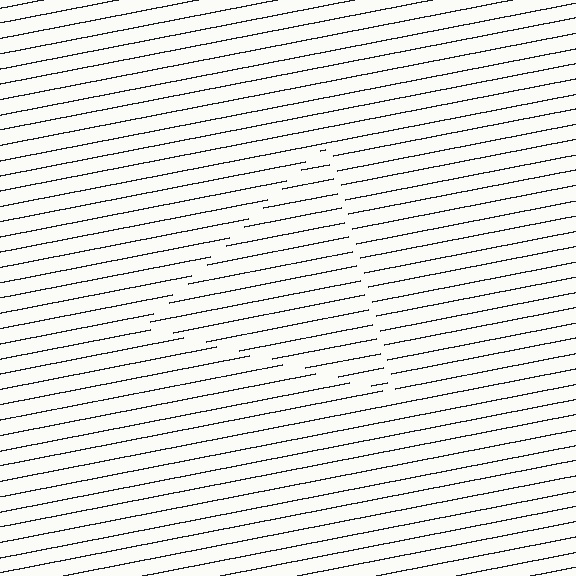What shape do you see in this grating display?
An illusory triangle. The interior of the shape contains the same grating, shifted by half a period — the contour is defined by the phase discontinuity where line-ends from the inner and outer gratings abut.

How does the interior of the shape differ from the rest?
The interior of the shape contains the same grating, shifted by half a period — the contour is defined by the phase discontinuity where line-ends from the inner and outer gratings abut.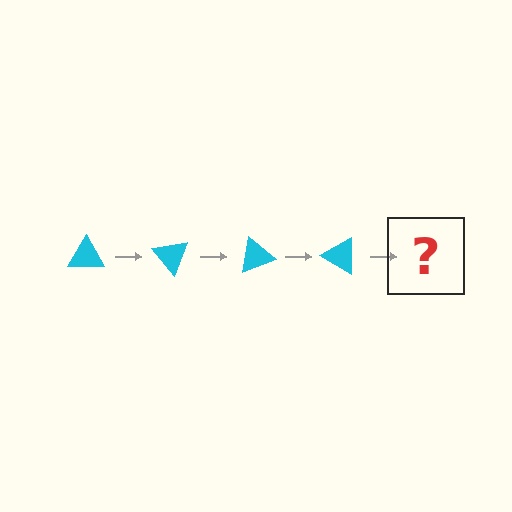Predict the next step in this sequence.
The next step is a cyan triangle rotated 200 degrees.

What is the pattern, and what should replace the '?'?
The pattern is that the triangle rotates 50 degrees each step. The '?' should be a cyan triangle rotated 200 degrees.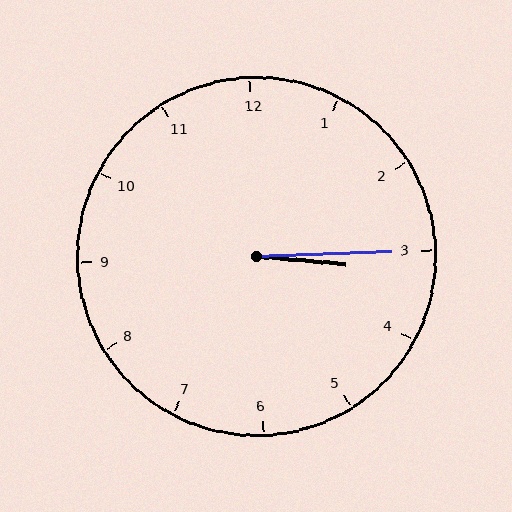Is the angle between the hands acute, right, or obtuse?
It is acute.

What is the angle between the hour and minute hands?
Approximately 8 degrees.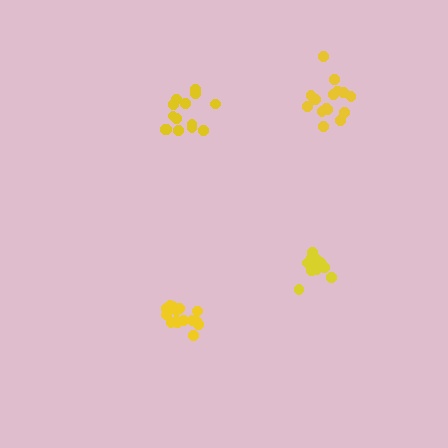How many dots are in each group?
Group 1: 14 dots, Group 2: 17 dots, Group 3: 14 dots, Group 4: 15 dots (60 total).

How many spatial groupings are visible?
There are 4 spatial groupings.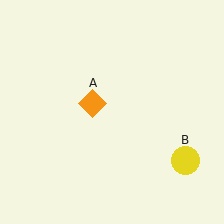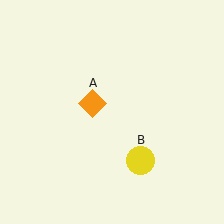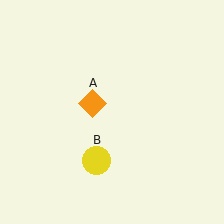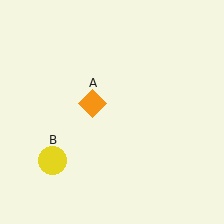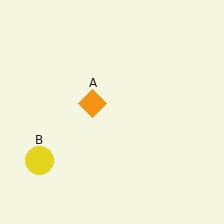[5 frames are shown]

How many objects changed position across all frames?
1 object changed position: yellow circle (object B).